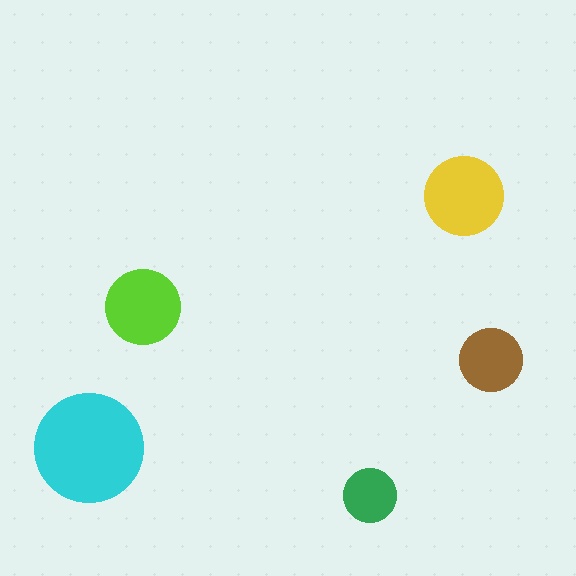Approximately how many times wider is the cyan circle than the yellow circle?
About 1.5 times wider.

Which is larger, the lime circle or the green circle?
The lime one.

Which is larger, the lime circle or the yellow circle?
The yellow one.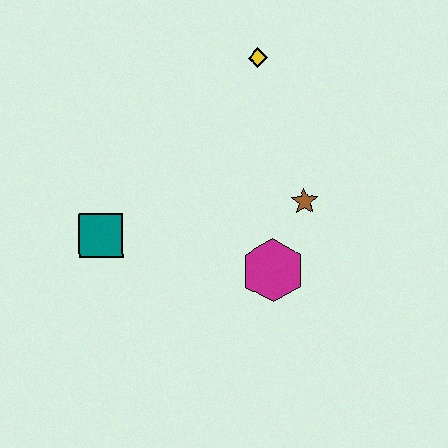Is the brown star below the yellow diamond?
Yes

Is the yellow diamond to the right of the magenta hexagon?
No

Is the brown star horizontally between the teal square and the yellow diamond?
No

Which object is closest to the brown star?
The magenta hexagon is closest to the brown star.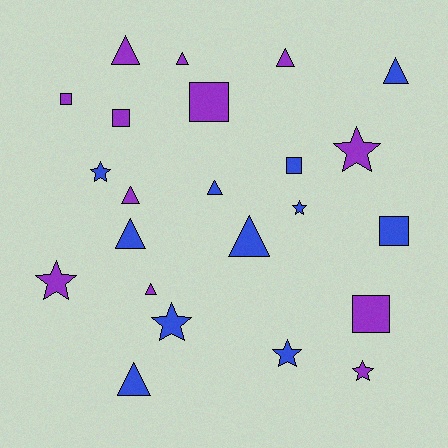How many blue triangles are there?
There are 5 blue triangles.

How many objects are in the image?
There are 23 objects.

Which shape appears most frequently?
Triangle, with 10 objects.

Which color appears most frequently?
Purple, with 12 objects.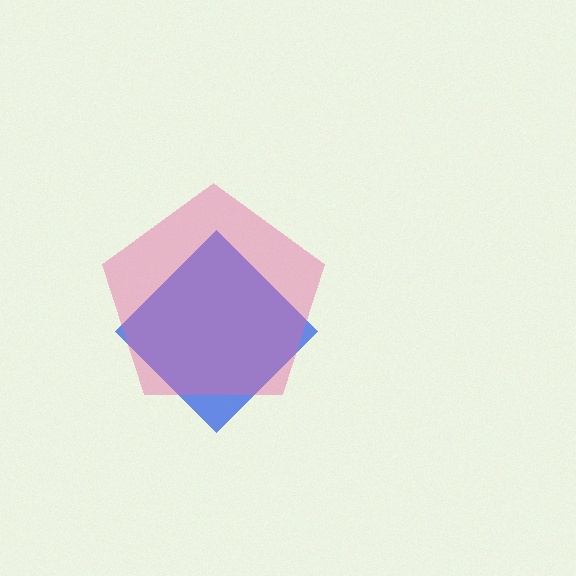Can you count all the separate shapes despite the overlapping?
Yes, there are 2 separate shapes.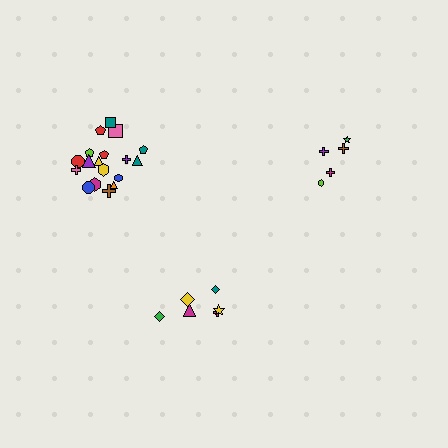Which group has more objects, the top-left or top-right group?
The top-left group.